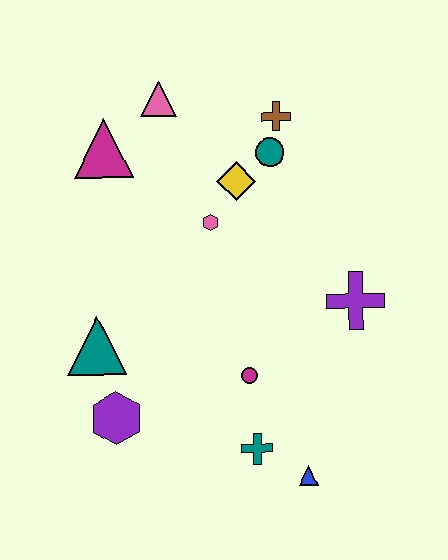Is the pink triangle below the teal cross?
No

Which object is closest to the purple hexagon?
The teal triangle is closest to the purple hexagon.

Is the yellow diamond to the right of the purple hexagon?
Yes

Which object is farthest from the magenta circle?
The pink triangle is farthest from the magenta circle.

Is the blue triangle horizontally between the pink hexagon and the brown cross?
No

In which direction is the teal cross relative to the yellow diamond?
The teal cross is below the yellow diamond.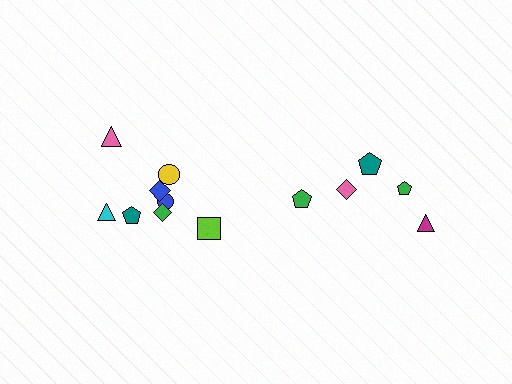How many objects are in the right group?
There are 5 objects.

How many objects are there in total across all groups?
There are 13 objects.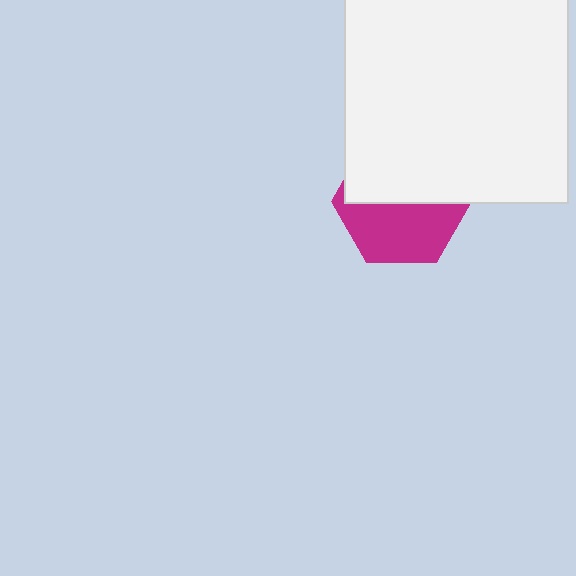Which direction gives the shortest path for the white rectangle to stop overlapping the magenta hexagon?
Moving up gives the shortest separation.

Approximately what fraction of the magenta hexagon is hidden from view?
Roughly 51% of the magenta hexagon is hidden behind the white rectangle.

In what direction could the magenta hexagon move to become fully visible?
The magenta hexagon could move down. That would shift it out from behind the white rectangle entirely.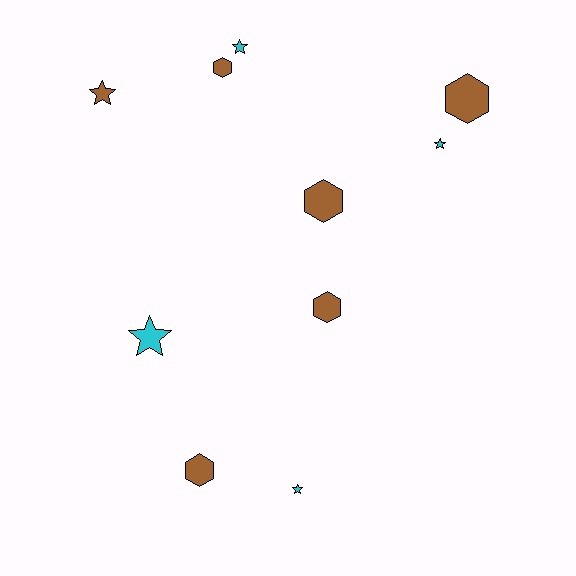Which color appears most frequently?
Brown, with 6 objects.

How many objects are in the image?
There are 10 objects.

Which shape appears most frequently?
Hexagon, with 5 objects.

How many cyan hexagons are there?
There are no cyan hexagons.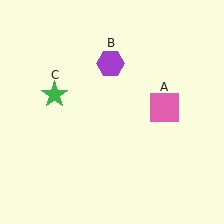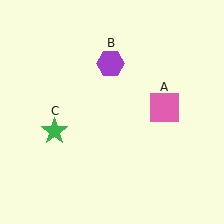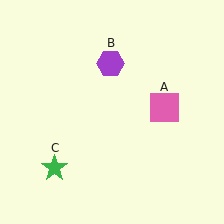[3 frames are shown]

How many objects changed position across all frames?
1 object changed position: green star (object C).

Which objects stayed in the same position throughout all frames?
Pink square (object A) and purple hexagon (object B) remained stationary.